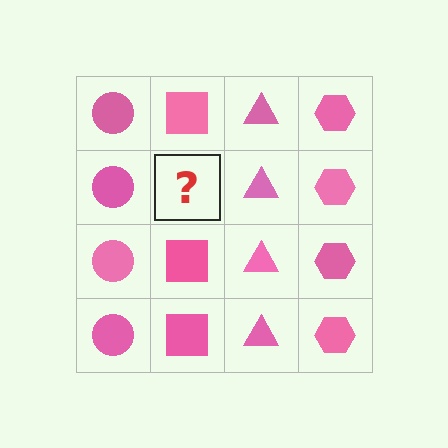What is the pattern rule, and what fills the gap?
The rule is that each column has a consistent shape. The gap should be filled with a pink square.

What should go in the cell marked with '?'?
The missing cell should contain a pink square.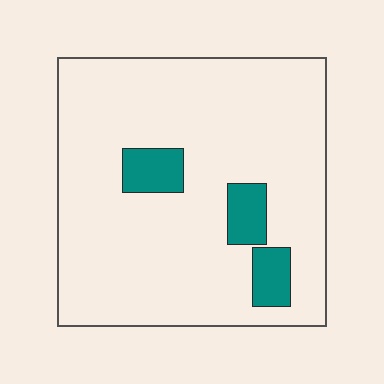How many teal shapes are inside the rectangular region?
3.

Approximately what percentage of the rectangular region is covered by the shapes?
Approximately 10%.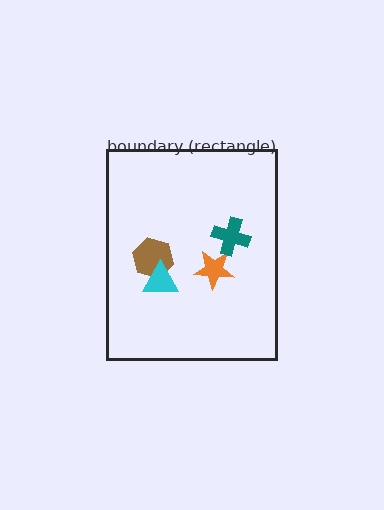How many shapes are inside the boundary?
4 inside, 0 outside.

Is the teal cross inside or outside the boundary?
Inside.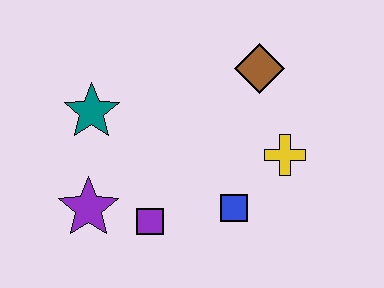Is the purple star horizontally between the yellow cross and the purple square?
No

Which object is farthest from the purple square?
The brown diamond is farthest from the purple square.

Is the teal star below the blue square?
No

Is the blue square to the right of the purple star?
Yes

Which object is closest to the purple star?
The purple square is closest to the purple star.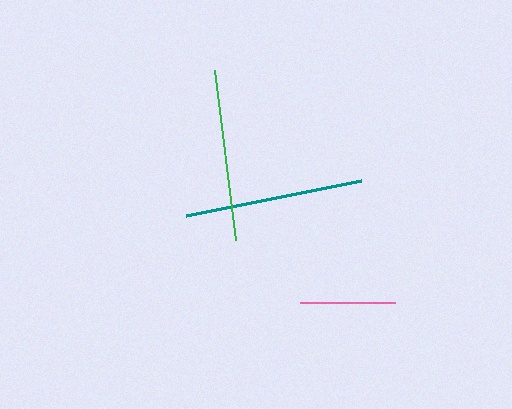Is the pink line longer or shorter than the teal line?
The teal line is longer than the pink line.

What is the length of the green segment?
The green segment is approximately 171 pixels long.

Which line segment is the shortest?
The pink line is the shortest at approximately 95 pixels.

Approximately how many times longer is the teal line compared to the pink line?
The teal line is approximately 1.9 times the length of the pink line.